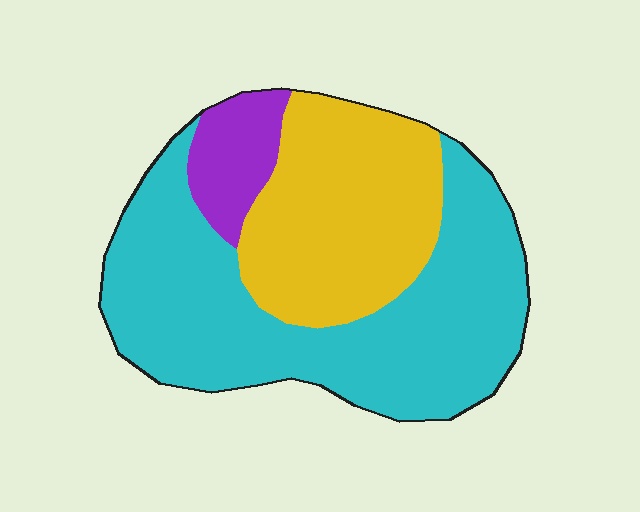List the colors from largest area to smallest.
From largest to smallest: cyan, yellow, purple.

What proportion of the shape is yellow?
Yellow covers around 35% of the shape.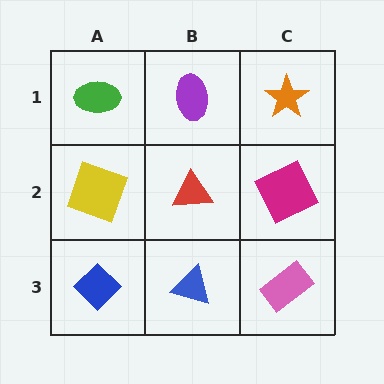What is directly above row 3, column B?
A red triangle.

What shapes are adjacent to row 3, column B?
A red triangle (row 2, column B), a blue diamond (row 3, column A), a pink rectangle (row 3, column C).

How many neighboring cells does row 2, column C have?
3.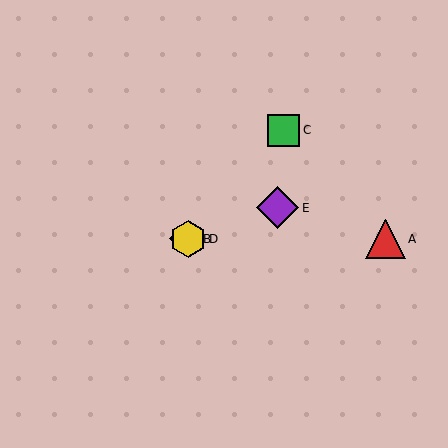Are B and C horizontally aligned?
No, B is at y≈239 and C is at y≈130.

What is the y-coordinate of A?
Object A is at y≈239.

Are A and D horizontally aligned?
Yes, both are at y≈239.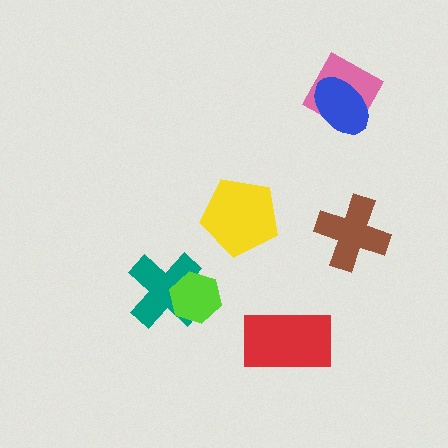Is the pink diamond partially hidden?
Yes, it is partially covered by another shape.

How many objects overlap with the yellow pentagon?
0 objects overlap with the yellow pentagon.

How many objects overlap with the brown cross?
0 objects overlap with the brown cross.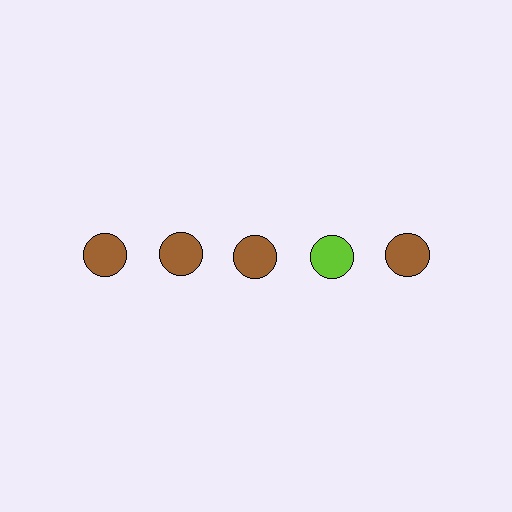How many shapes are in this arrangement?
There are 5 shapes arranged in a grid pattern.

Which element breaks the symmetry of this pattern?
The lime circle in the top row, second from right column breaks the symmetry. All other shapes are brown circles.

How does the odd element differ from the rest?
It has a different color: lime instead of brown.